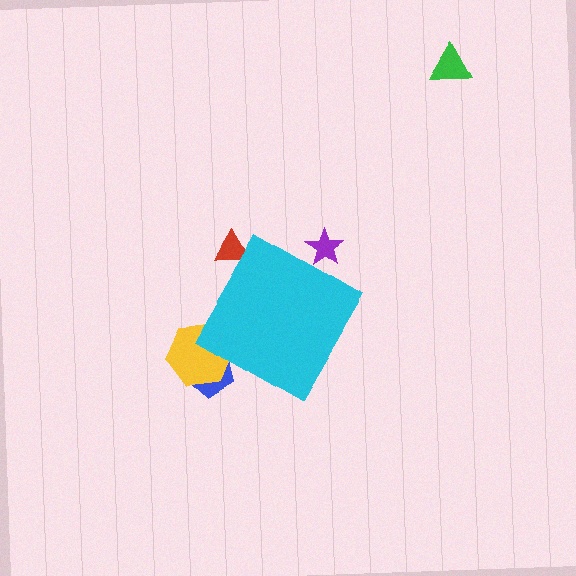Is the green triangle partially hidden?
No, the green triangle is fully visible.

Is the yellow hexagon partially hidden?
Yes, the yellow hexagon is partially hidden behind the cyan diamond.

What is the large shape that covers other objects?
A cyan diamond.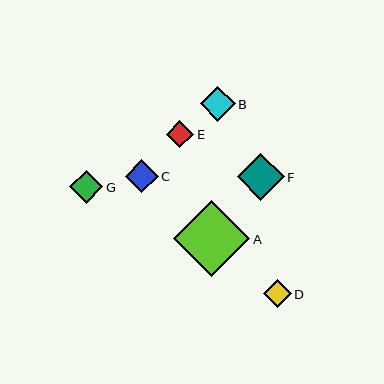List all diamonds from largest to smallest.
From largest to smallest: A, F, B, G, C, D, E.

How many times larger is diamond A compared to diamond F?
Diamond A is approximately 1.6 times the size of diamond F.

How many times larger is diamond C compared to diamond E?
Diamond C is approximately 1.2 times the size of diamond E.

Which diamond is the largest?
Diamond A is the largest with a size of approximately 76 pixels.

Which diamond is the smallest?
Diamond E is the smallest with a size of approximately 28 pixels.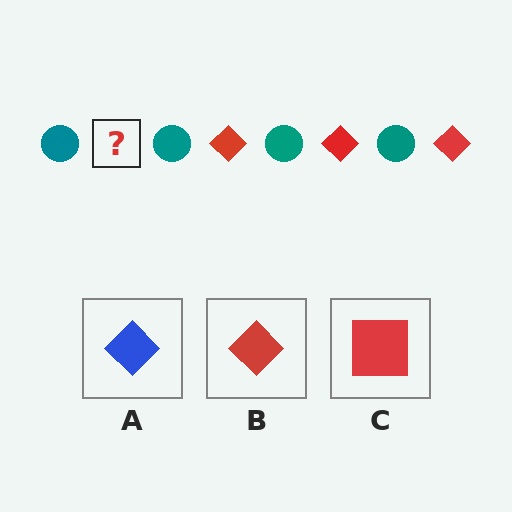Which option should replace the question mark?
Option B.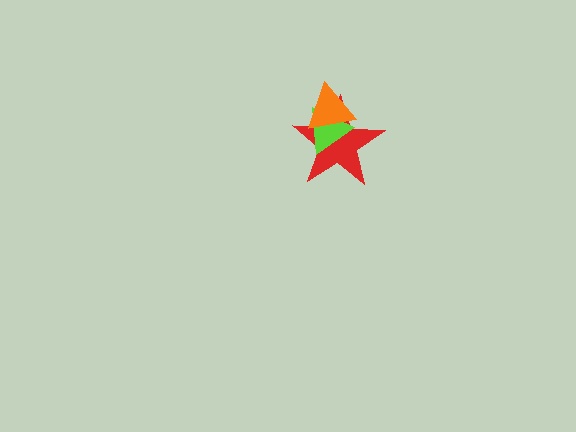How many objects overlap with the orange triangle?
2 objects overlap with the orange triangle.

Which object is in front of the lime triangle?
The orange triangle is in front of the lime triangle.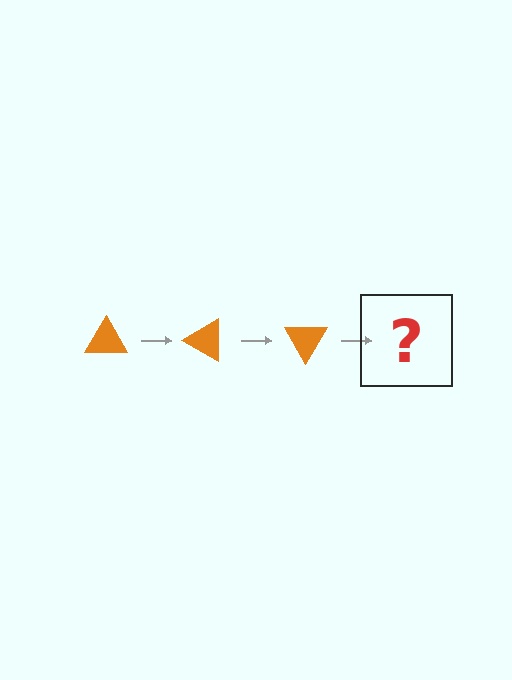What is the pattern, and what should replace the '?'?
The pattern is that the triangle rotates 30 degrees each step. The '?' should be an orange triangle rotated 90 degrees.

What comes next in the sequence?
The next element should be an orange triangle rotated 90 degrees.